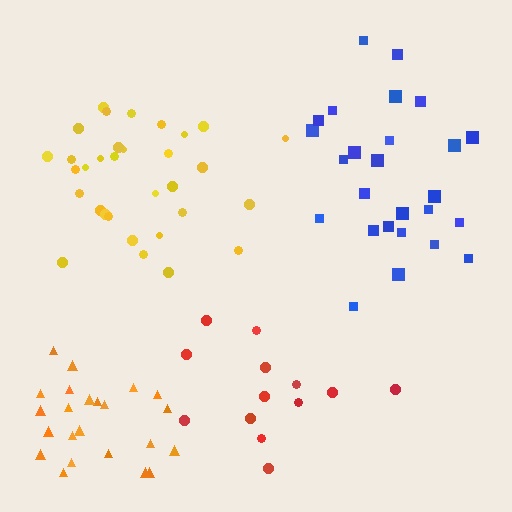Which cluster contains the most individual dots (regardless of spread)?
Yellow (32).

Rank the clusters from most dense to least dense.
orange, yellow, blue, red.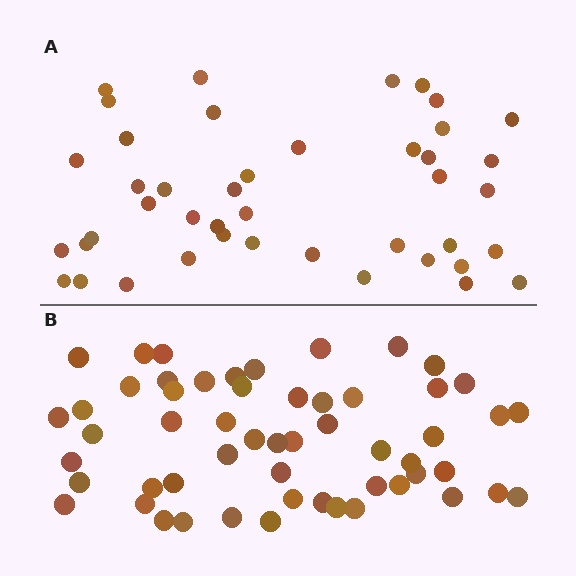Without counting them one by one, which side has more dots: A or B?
Region B (the bottom region) has more dots.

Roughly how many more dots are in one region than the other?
Region B has roughly 12 or so more dots than region A.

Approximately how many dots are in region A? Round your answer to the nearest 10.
About 40 dots. (The exact count is 43, which rounds to 40.)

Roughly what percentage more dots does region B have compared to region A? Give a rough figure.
About 30% more.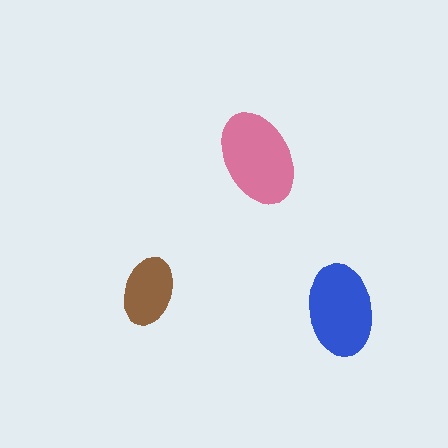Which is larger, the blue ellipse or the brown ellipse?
The blue one.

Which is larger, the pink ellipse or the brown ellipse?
The pink one.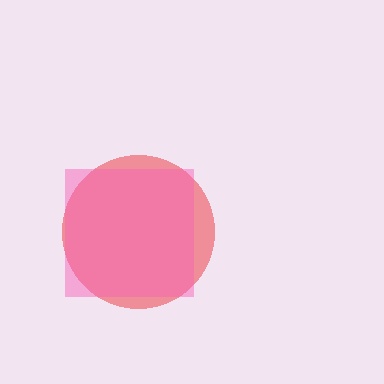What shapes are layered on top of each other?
The layered shapes are: a red circle, a pink square.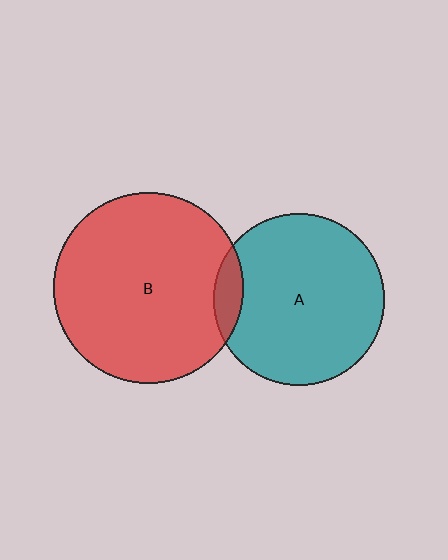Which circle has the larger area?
Circle B (red).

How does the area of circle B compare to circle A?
Approximately 1.2 times.